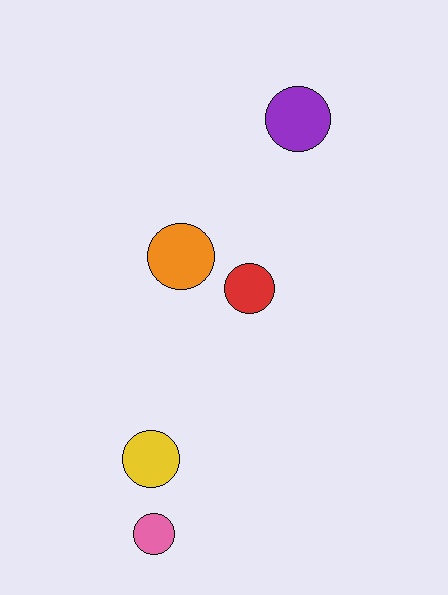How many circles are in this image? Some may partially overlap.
There are 5 circles.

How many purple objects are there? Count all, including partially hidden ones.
There is 1 purple object.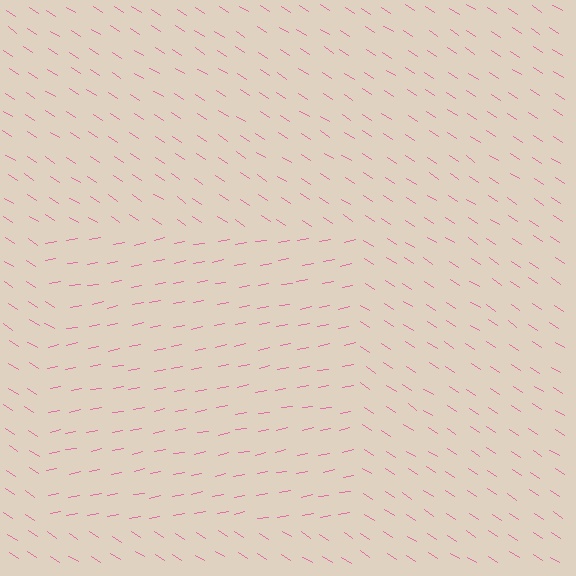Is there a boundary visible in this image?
Yes, there is a texture boundary formed by a change in line orientation.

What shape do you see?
I see a rectangle.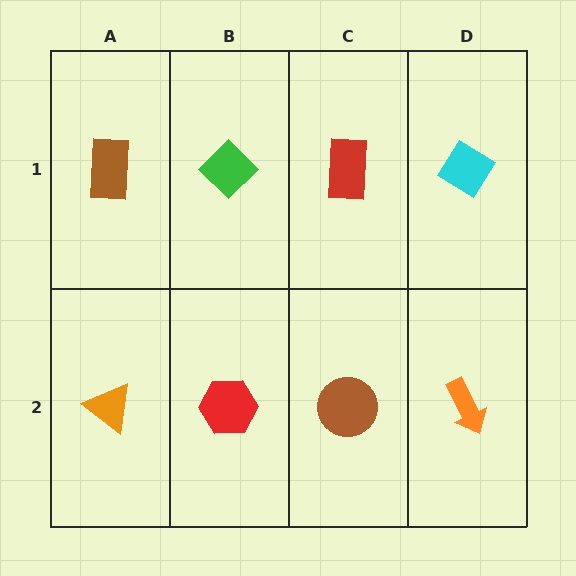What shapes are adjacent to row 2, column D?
A cyan diamond (row 1, column D), a brown circle (row 2, column C).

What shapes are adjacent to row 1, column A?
An orange triangle (row 2, column A), a green diamond (row 1, column B).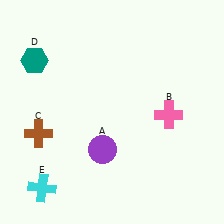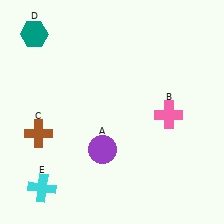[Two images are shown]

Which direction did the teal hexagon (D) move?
The teal hexagon (D) moved up.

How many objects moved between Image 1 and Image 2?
1 object moved between the two images.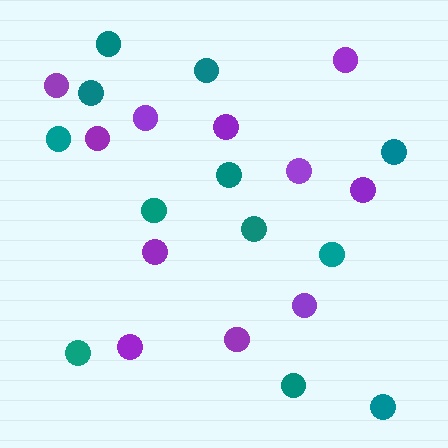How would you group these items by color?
There are 2 groups: one group of teal circles (12) and one group of purple circles (11).